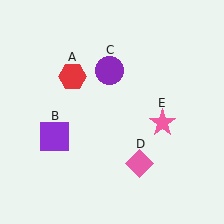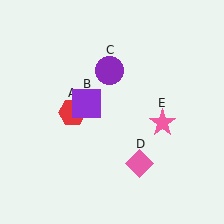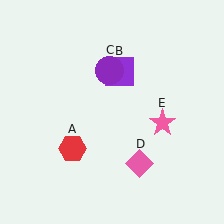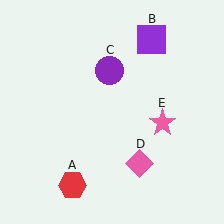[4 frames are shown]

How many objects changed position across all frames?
2 objects changed position: red hexagon (object A), purple square (object B).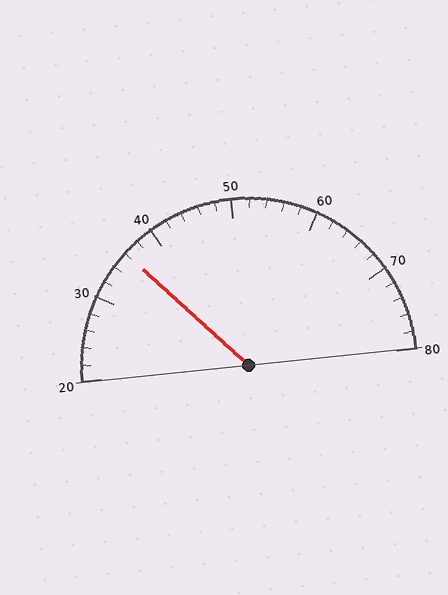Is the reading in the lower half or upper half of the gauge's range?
The reading is in the lower half of the range (20 to 80).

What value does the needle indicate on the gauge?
The needle indicates approximately 36.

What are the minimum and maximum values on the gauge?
The gauge ranges from 20 to 80.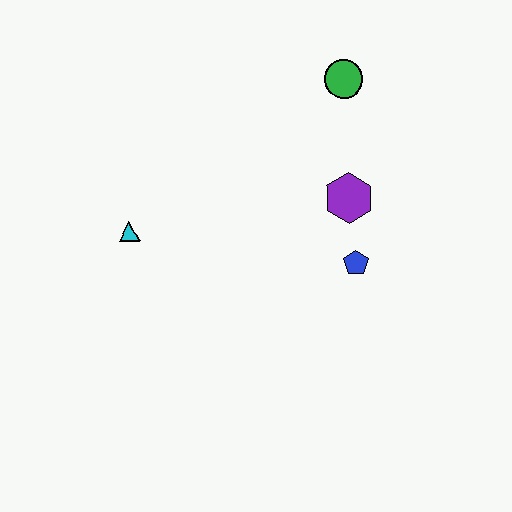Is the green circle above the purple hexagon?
Yes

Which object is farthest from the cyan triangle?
The green circle is farthest from the cyan triangle.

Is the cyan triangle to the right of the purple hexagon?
No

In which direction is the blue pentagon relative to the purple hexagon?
The blue pentagon is below the purple hexagon.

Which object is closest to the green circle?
The purple hexagon is closest to the green circle.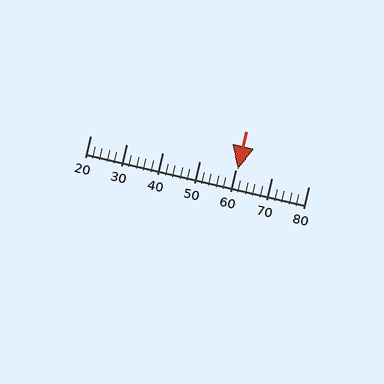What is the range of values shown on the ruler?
The ruler shows values from 20 to 80.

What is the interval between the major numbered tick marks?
The major tick marks are spaced 10 units apart.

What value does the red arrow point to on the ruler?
The red arrow points to approximately 61.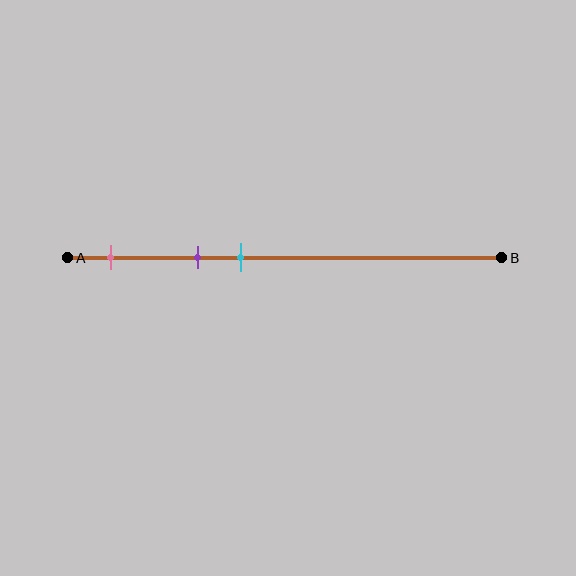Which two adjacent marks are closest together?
The purple and cyan marks are the closest adjacent pair.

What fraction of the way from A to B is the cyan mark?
The cyan mark is approximately 40% (0.4) of the way from A to B.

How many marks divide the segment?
There are 3 marks dividing the segment.